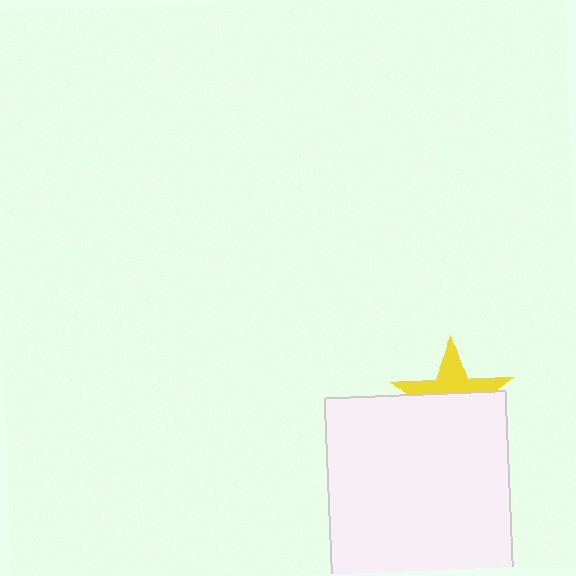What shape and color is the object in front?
The object in front is a white square.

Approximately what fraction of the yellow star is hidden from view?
Roughly 56% of the yellow star is hidden behind the white square.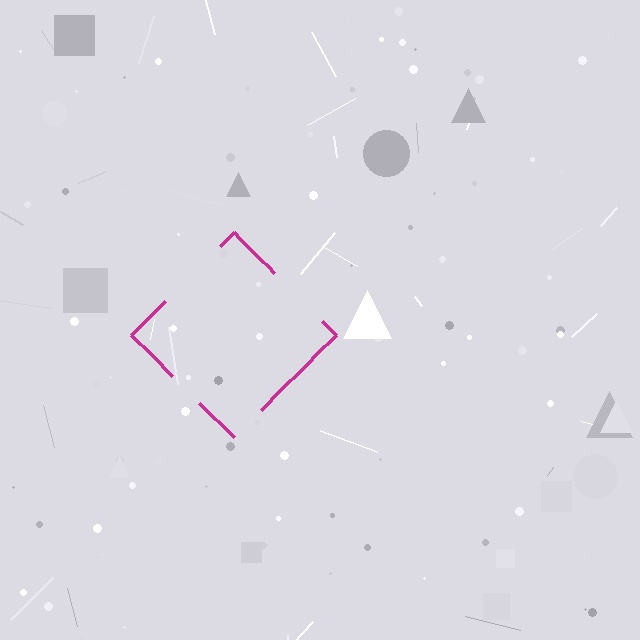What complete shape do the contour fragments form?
The contour fragments form a diamond.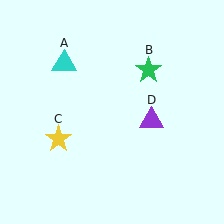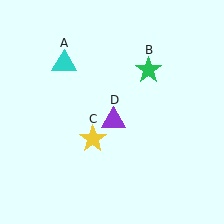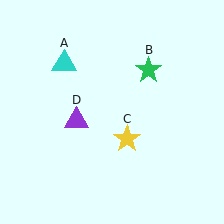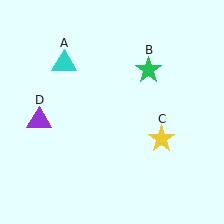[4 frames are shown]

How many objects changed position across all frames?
2 objects changed position: yellow star (object C), purple triangle (object D).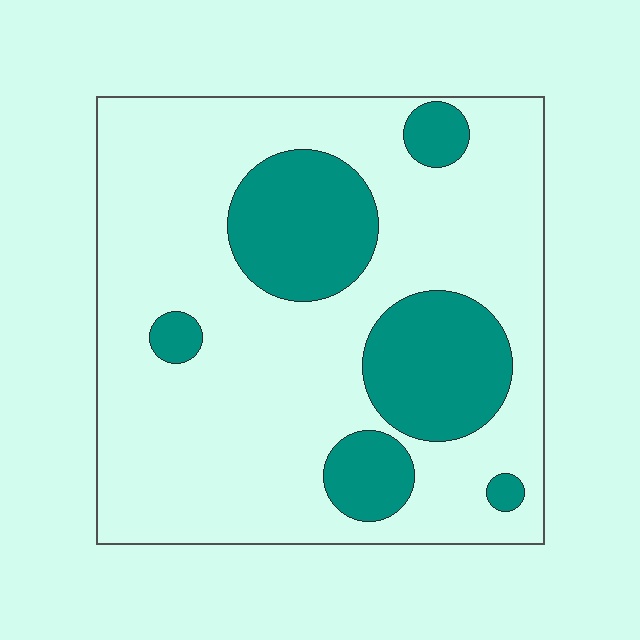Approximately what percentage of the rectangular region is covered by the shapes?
Approximately 25%.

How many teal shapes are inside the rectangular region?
6.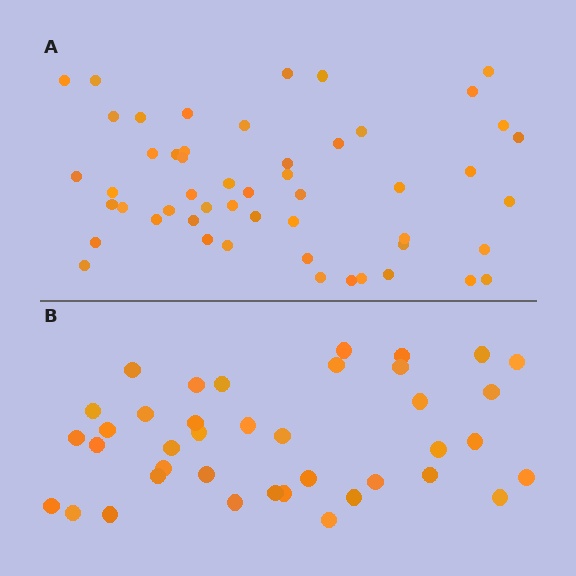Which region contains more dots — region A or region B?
Region A (the top region) has more dots.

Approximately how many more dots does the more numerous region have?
Region A has approximately 15 more dots than region B.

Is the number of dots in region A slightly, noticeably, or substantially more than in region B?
Region A has noticeably more, but not dramatically so. The ratio is roughly 1.3 to 1.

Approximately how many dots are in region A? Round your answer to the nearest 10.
About 50 dots. (The exact count is 52, which rounds to 50.)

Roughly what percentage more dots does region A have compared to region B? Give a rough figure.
About 35% more.